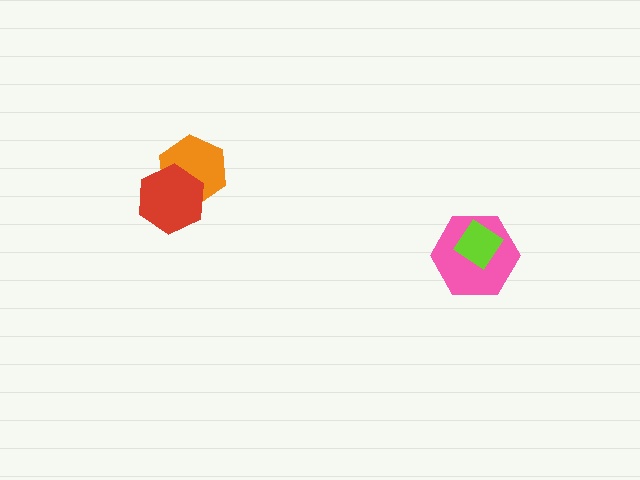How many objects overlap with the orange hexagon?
1 object overlaps with the orange hexagon.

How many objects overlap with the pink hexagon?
1 object overlaps with the pink hexagon.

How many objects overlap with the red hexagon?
1 object overlaps with the red hexagon.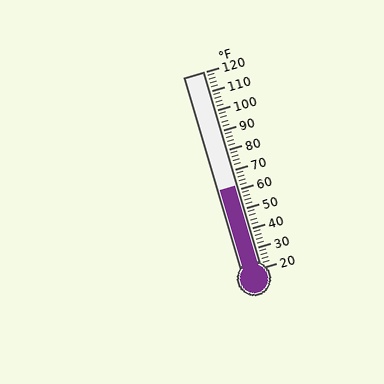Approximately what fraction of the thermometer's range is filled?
The thermometer is filled to approximately 40% of its range.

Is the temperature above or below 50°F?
The temperature is above 50°F.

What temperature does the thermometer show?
The thermometer shows approximately 62°F.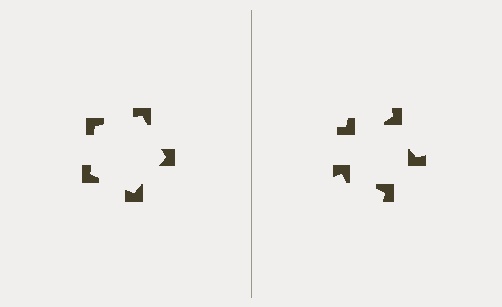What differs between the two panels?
The notched squares are positioned identically on both sides; only the wedge orientations differ. On the left they align to a pentagon; on the right they are misaligned.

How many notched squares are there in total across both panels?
10 — 5 on each side.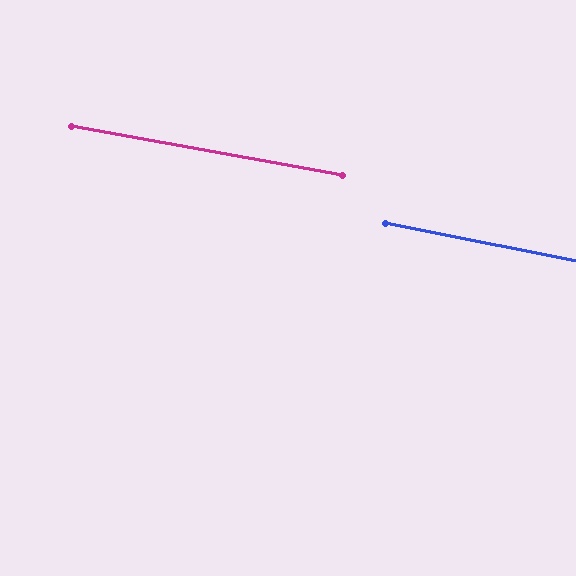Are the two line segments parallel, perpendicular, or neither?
Parallel — their directions differ by only 0.9°.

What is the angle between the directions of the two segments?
Approximately 1 degree.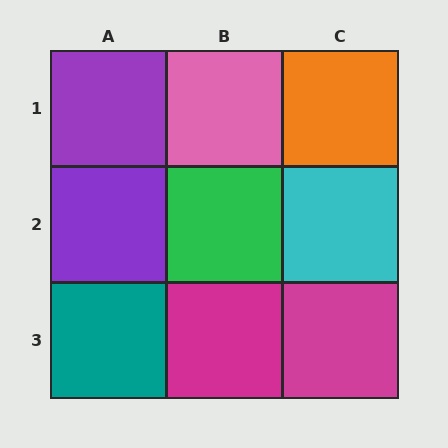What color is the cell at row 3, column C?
Magenta.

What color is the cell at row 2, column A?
Purple.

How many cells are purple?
2 cells are purple.